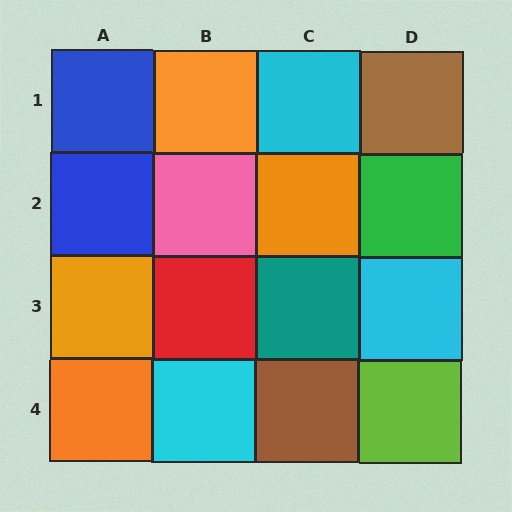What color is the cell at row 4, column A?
Orange.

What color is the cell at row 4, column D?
Lime.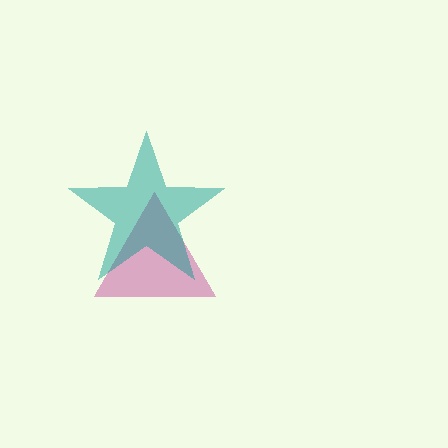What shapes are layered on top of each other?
The layered shapes are: a magenta triangle, a teal star.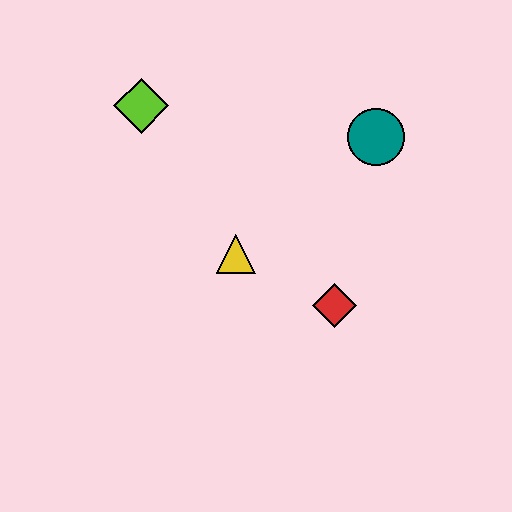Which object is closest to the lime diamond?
The yellow triangle is closest to the lime diamond.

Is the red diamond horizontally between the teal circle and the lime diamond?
Yes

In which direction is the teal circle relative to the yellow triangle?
The teal circle is to the right of the yellow triangle.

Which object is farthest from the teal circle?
The lime diamond is farthest from the teal circle.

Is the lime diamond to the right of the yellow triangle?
No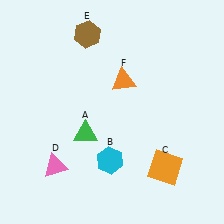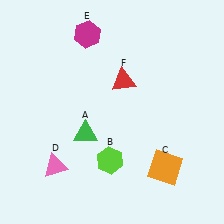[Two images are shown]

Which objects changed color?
B changed from cyan to lime. E changed from brown to magenta. F changed from orange to red.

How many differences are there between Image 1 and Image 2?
There are 3 differences between the two images.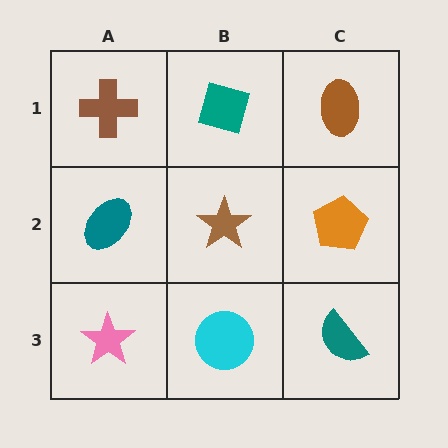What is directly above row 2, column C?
A brown ellipse.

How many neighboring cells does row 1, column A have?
2.